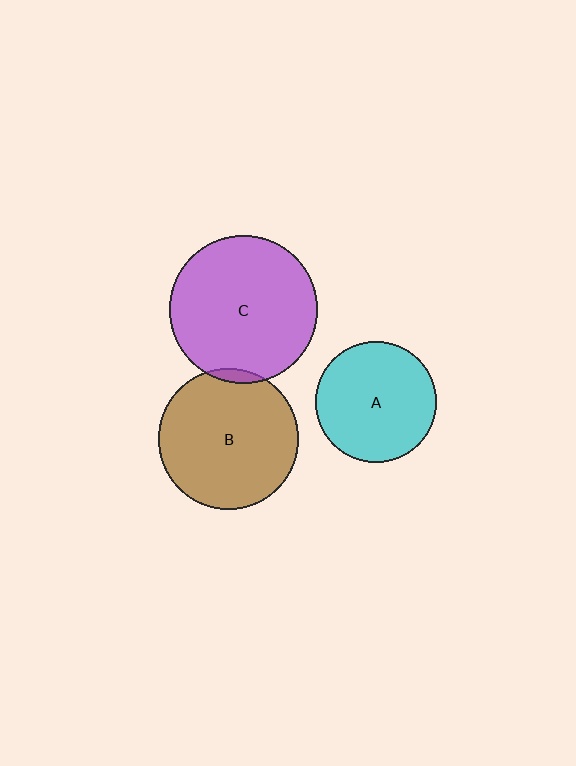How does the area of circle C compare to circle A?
Approximately 1.5 times.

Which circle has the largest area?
Circle C (purple).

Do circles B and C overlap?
Yes.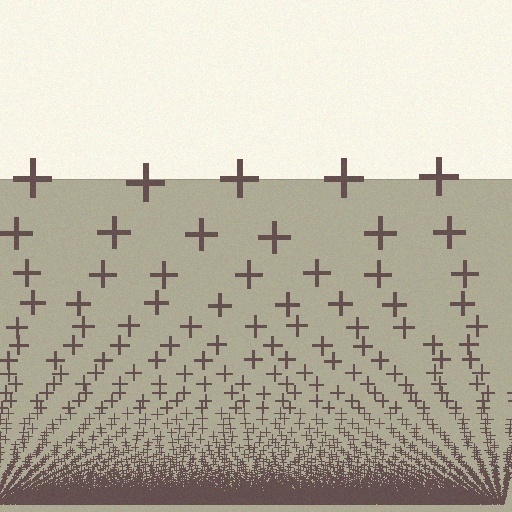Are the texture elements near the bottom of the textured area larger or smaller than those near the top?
Smaller. The gradient is inverted — elements near the bottom are smaller and denser.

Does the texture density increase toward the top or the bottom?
Density increases toward the bottom.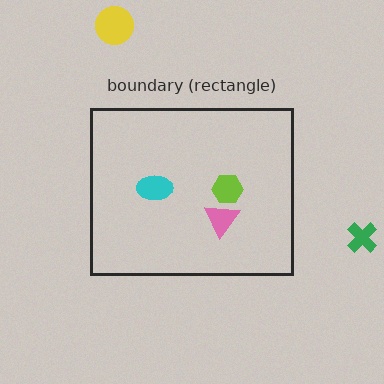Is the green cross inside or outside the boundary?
Outside.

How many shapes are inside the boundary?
3 inside, 2 outside.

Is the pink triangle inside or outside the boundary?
Inside.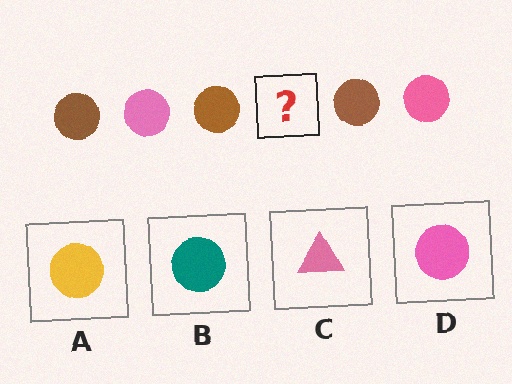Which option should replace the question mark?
Option D.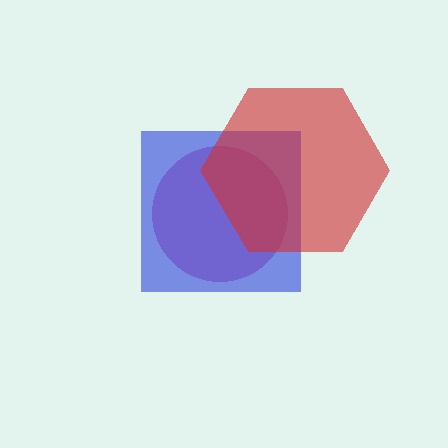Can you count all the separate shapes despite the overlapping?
Yes, there are 3 separate shapes.